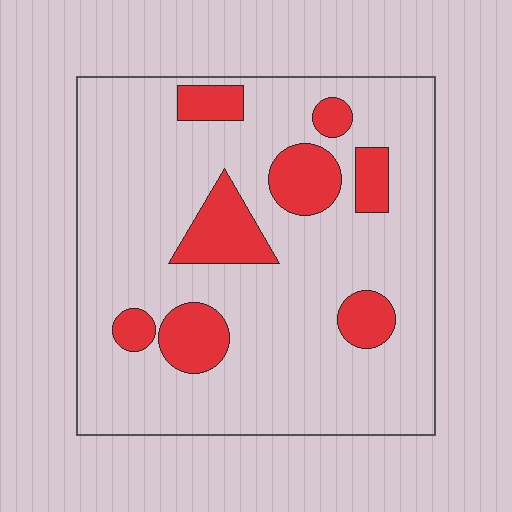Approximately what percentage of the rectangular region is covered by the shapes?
Approximately 20%.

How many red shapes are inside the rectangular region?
8.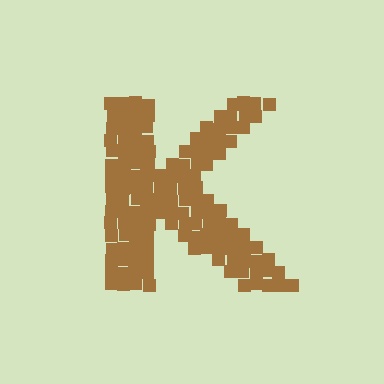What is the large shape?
The large shape is the letter K.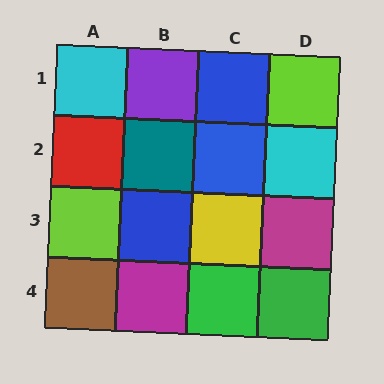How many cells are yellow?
1 cell is yellow.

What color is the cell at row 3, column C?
Yellow.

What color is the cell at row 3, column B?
Blue.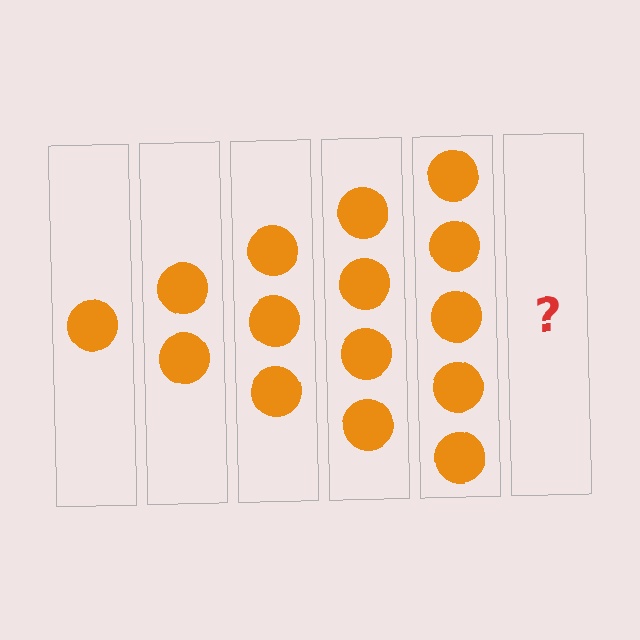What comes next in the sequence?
The next element should be 6 circles.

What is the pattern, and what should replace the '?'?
The pattern is that each step adds one more circle. The '?' should be 6 circles.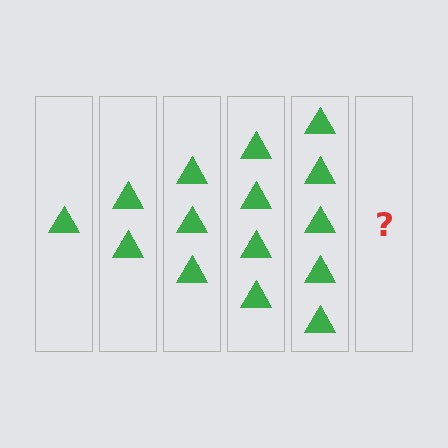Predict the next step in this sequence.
The next step is 6 triangles.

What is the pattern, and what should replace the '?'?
The pattern is that each step adds one more triangle. The '?' should be 6 triangles.